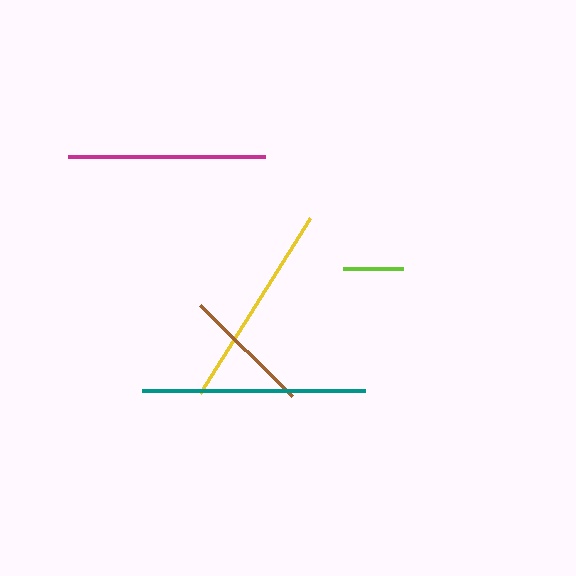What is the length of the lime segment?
The lime segment is approximately 60 pixels long.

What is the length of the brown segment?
The brown segment is approximately 130 pixels long.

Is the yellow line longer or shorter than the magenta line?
The yellow line is longer than the magenta line.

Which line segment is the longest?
The teal line is the longest at approximately 222 pixels.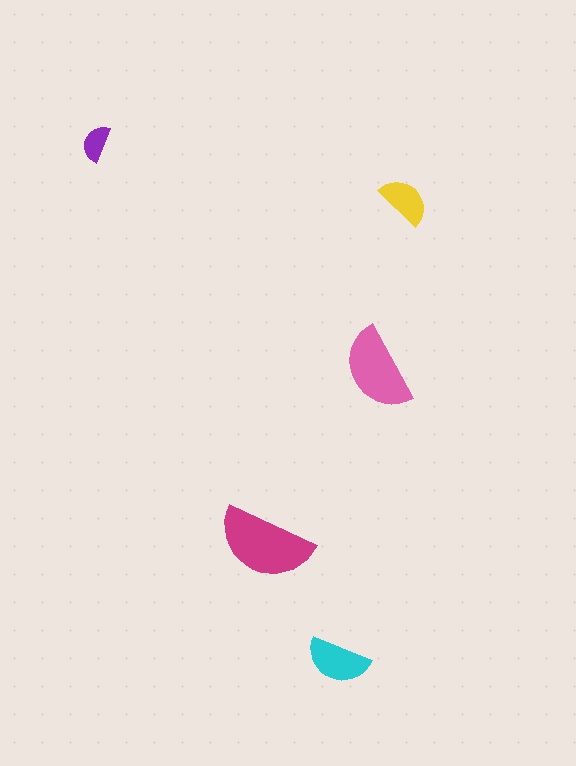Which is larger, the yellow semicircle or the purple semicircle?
The yellow one.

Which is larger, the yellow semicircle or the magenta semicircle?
The magenta one.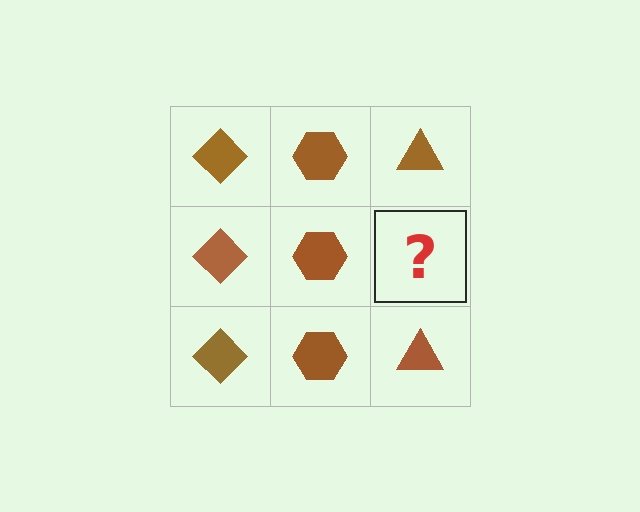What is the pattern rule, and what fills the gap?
The rule is that each column has a consistent shape. The gap should be filled with a brown triangle.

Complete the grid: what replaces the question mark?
The question mark should be replaced with a brown triangle.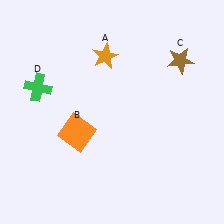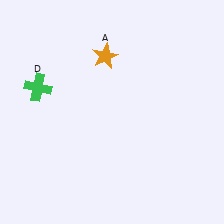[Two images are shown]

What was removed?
The orange square (B), the brown star (C) were removed in Image 2.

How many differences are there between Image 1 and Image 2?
There are 2 differences between the two images.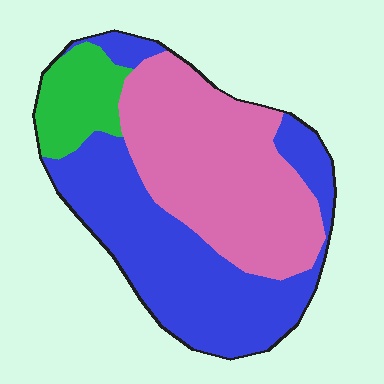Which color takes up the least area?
Green, at roughly 10%.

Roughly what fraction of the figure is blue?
Blue covers about 45% of the figure.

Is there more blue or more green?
Blue.